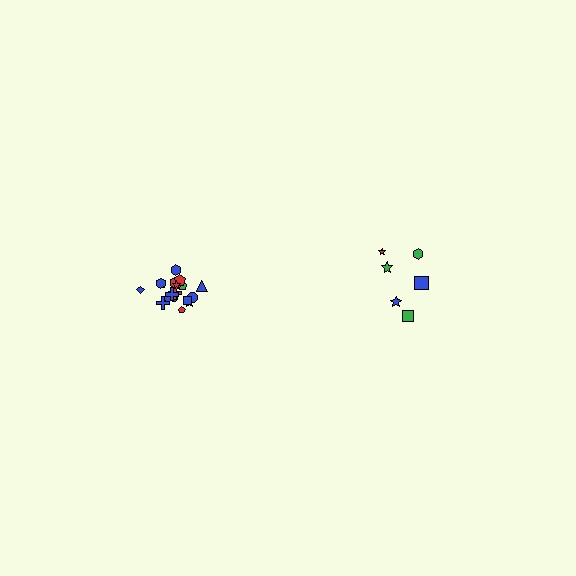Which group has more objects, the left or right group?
The left group.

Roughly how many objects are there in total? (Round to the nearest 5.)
Roughly 25 objects in total.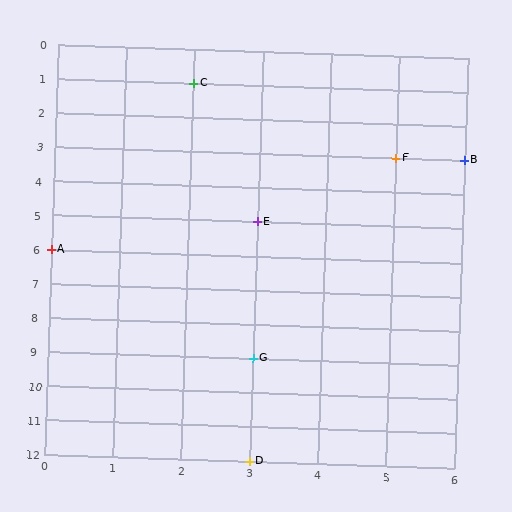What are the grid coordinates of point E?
Point E is at grid coordinates (3, 5).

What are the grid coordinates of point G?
Point G is at grid coordinates (3, 9).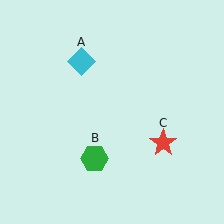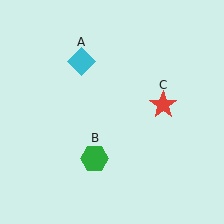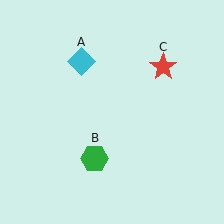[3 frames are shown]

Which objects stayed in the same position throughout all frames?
Cyan diamond (object A) and green hexagon (object B) remained stationary.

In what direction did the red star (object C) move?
The red star (object C) moved up.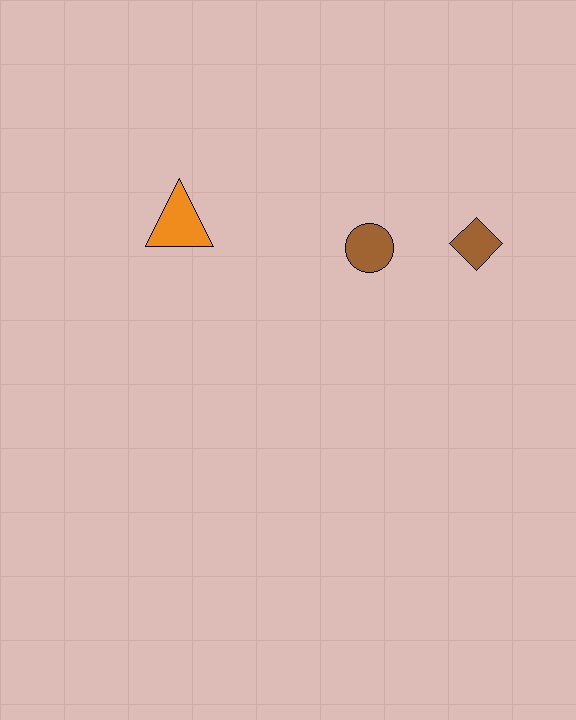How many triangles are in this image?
There is 1 triangle.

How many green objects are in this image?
There are no green objects.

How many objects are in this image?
There are 3 objects.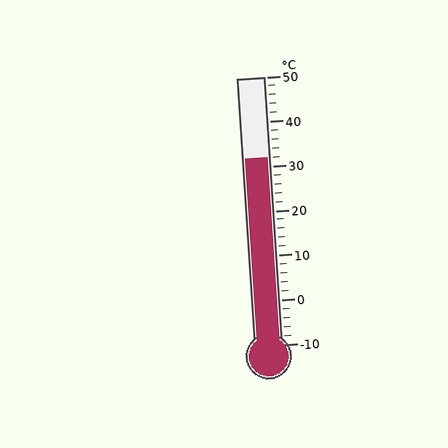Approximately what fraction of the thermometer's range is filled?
The thermometer is filled to approximately 70% of its range.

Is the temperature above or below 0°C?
The temperature is above 0°C.